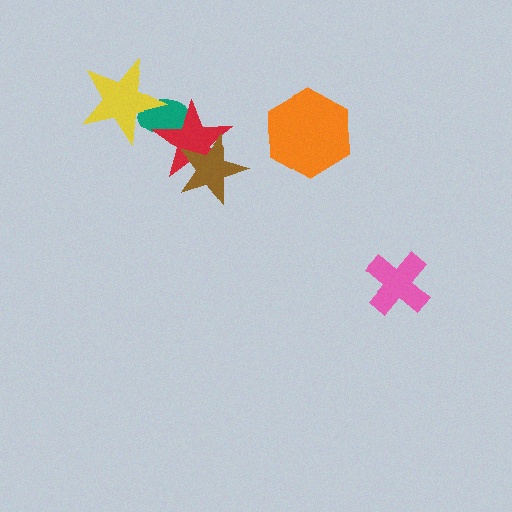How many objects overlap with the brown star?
1 object overlaps with the brown star.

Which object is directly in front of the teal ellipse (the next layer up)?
The red star is directly in front of the teal ellipse.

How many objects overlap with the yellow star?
1 object overlaps with the yellow star.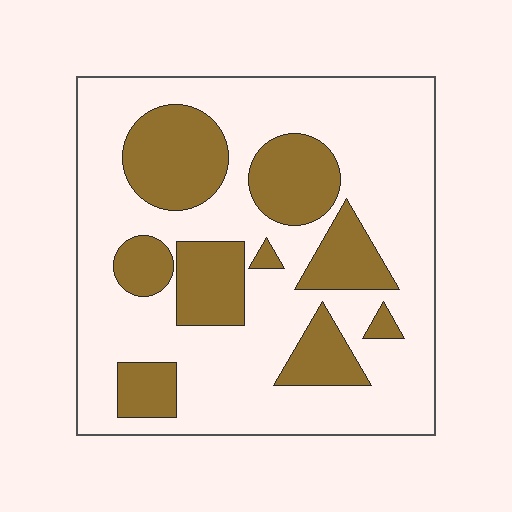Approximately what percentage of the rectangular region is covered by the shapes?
Approximately 30%.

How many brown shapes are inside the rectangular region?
9.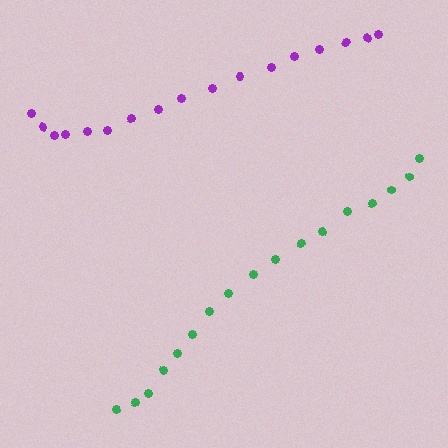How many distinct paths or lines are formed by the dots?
There are 2 distinct paths.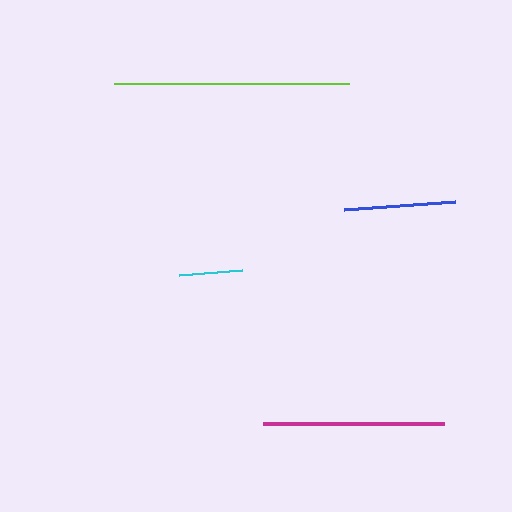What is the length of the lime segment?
The lime segment is approximately 235 pixels long.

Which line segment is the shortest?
The cyan line is the shortest at approximately 64 pixels.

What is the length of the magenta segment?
The magenta segment is approximately 181 pixels long.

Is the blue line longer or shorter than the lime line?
The lime line is longer than the blue line.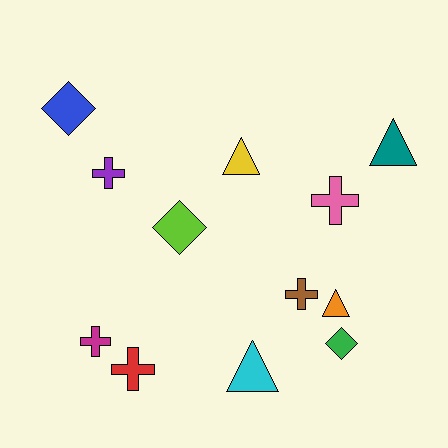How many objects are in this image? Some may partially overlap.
There are 12 objects.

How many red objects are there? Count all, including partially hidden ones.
There is 1 red object.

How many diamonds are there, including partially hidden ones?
There are 3 diamonds.